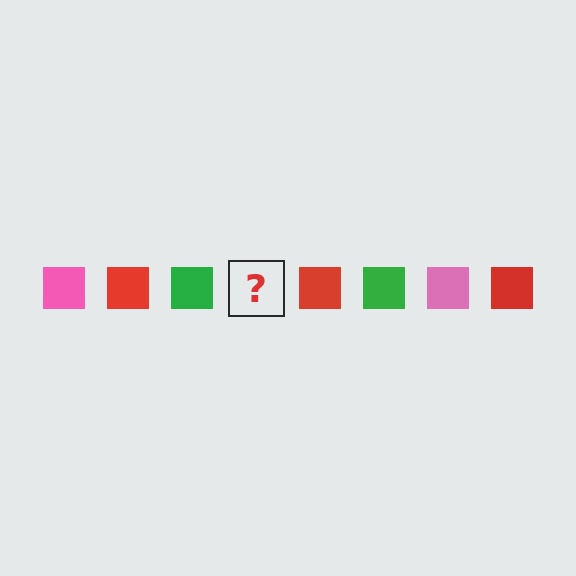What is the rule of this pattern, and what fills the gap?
The rule is that the pattern cycles through pink, red, green squares. The gap should be filled with a pink square.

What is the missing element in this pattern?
The missing element is a pink square.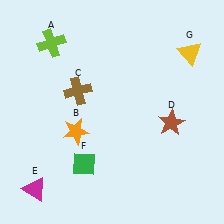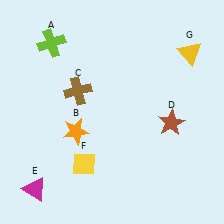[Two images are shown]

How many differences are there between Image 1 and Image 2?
There is 1 difference between the two images.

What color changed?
The diamond (F) changed from green in Image 1 to yellow in Image 2.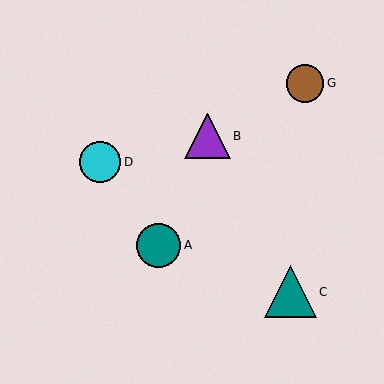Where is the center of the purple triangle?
The center of the purple triangle is at (208, 136).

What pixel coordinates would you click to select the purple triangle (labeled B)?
Click at (208, 136) to select the purple triangle B.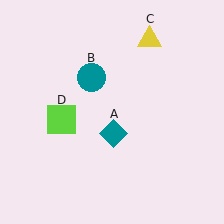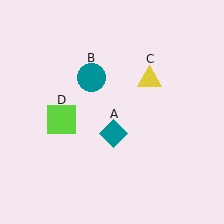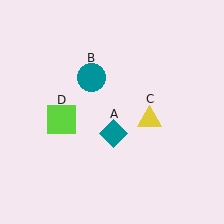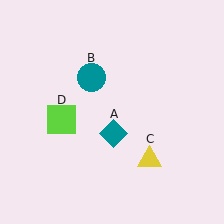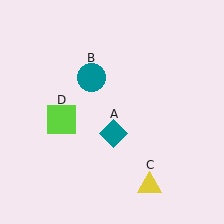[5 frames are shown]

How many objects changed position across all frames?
1 object changed position: yellow triangle (object C).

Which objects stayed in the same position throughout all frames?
Teal diamond (object A) and teal circle (object B) and lime square (object D) remained stationary.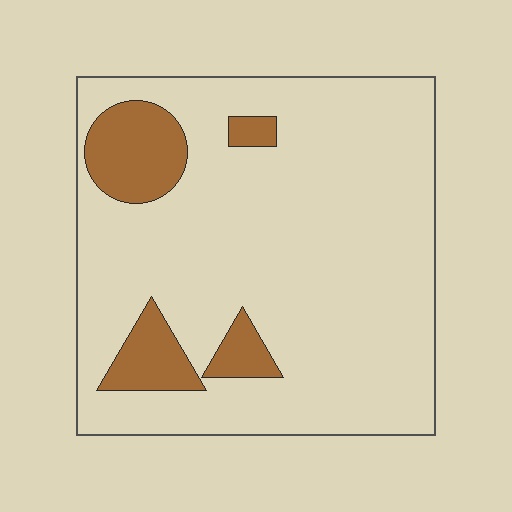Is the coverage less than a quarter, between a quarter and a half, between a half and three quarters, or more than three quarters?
Less than a quarter.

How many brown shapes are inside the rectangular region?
4.